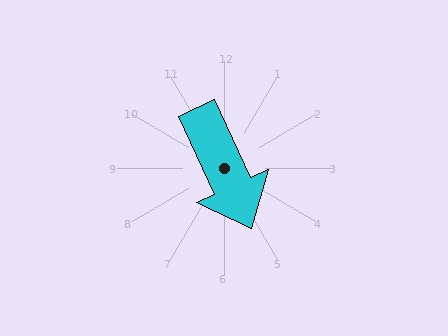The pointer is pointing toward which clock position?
Roughly 5 o'clock.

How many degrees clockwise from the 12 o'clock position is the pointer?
Approximately 155 degrees.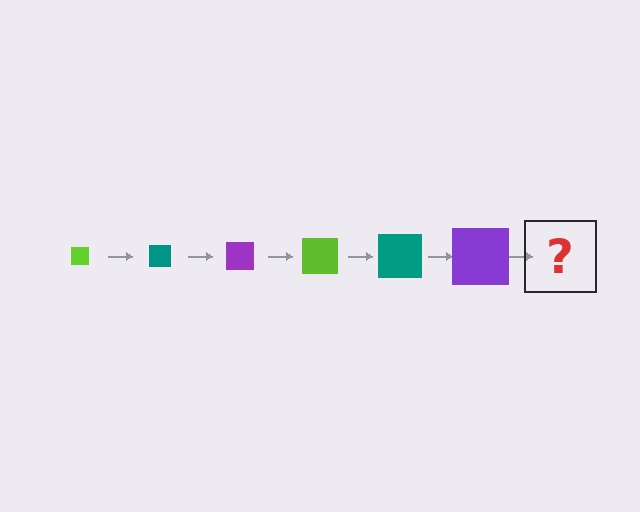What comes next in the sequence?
The next element should be a lime square, larger than the previous one.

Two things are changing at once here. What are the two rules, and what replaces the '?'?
The two rules are that the square grows larger each step and the color cycles through lime, teal, and purple. The '?' should be a lime square, larger than the previous one.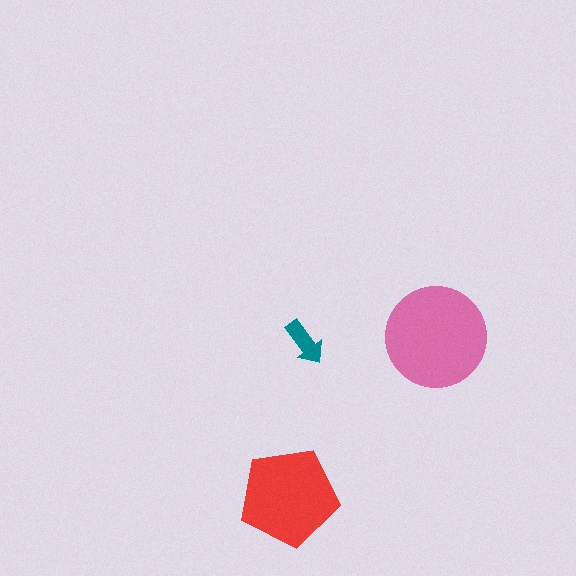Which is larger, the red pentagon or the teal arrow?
The red pentagon.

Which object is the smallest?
The teal arrow.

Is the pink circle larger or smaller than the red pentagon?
Larger.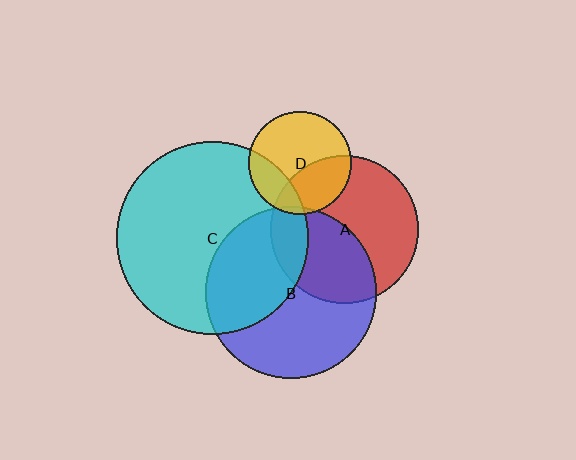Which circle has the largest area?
Circle C (cyan).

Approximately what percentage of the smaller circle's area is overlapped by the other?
Approximately 40%.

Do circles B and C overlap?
Yes.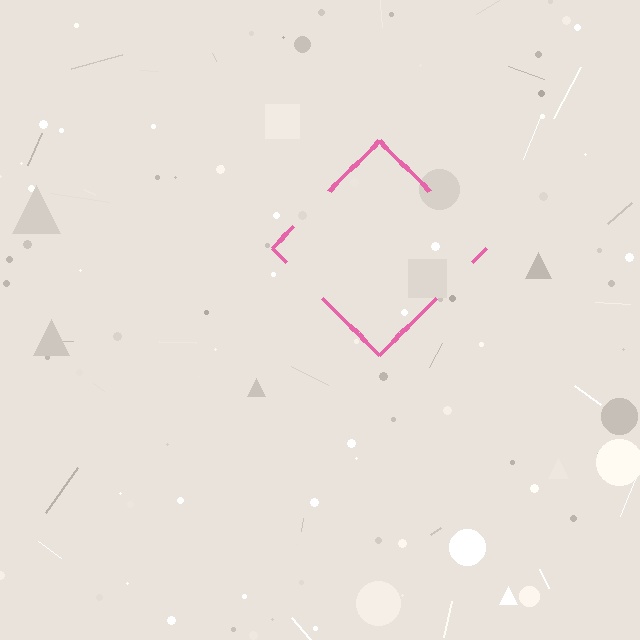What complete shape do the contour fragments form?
The contour fragments form a diamond.